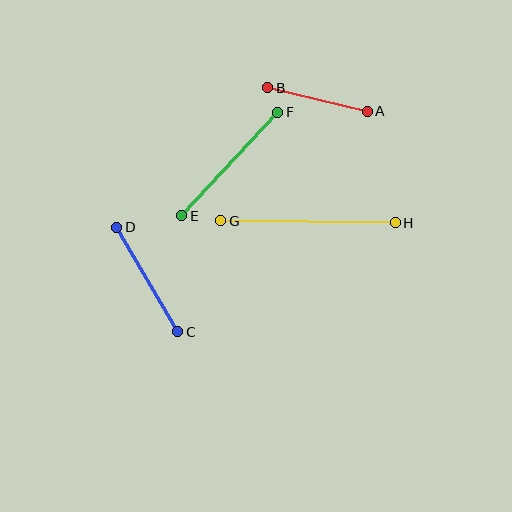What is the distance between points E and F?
The distance is approximately 141 pixels.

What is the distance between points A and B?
The distance is approximately 103 pixels.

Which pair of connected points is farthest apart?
Points G and H are farthest apart.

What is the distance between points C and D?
The distance is approximately 121 pixels.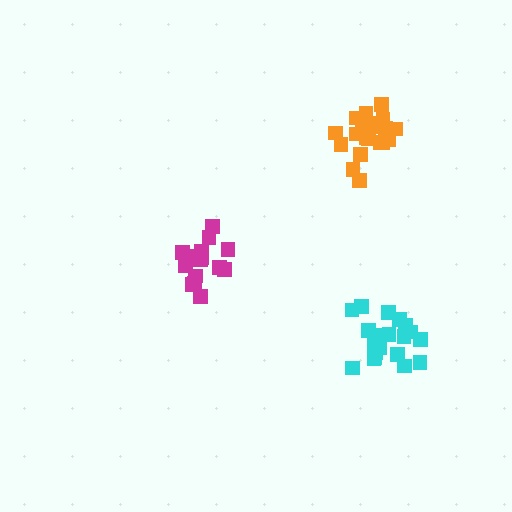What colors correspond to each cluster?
The clusters are colored: magenta, cyan, orange.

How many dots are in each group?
Group 1: 15 dots, Group 2: 21 dots, Group 3: 21 dots (57 total).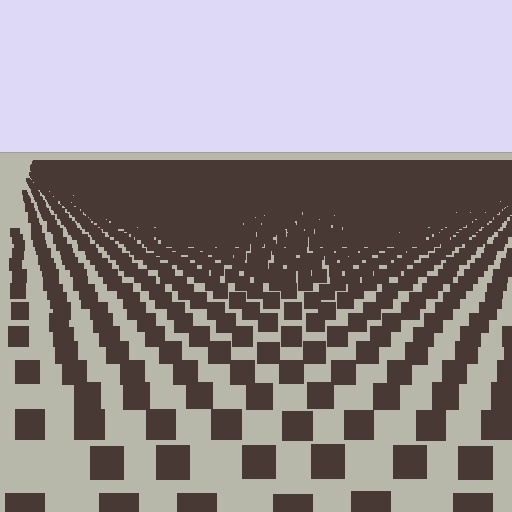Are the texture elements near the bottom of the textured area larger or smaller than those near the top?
Larger. Near the bottom, elements are closer to the viewer and appear at a bigger on-screen size.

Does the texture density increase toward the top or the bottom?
Density increases toward the top.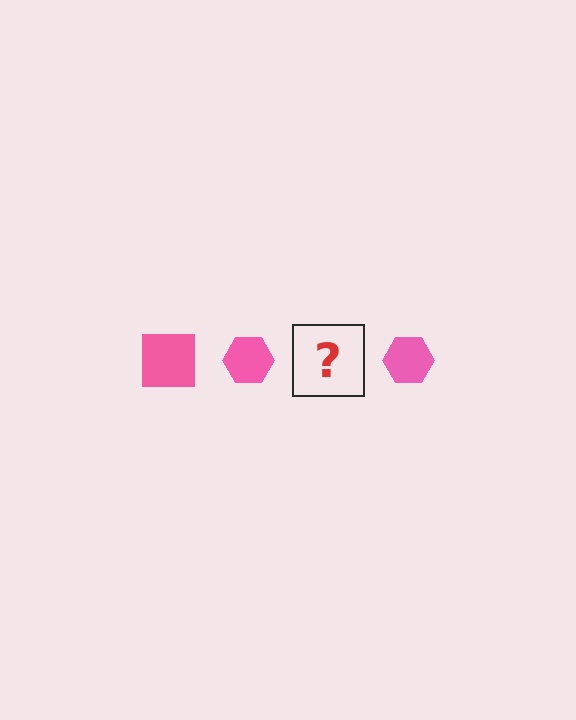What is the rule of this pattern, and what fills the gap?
The rule is that the pattern cycles through square, hexagon shapes in pink. The gap should be filled with a pink square.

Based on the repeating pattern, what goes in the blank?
The blank should be a pink square.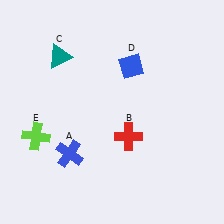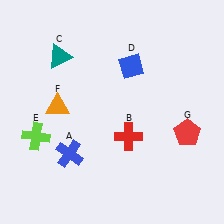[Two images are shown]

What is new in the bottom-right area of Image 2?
A red pentagon (G) was added in the bottom-right area of Image 2.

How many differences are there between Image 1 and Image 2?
There are 2 differences between the two images.